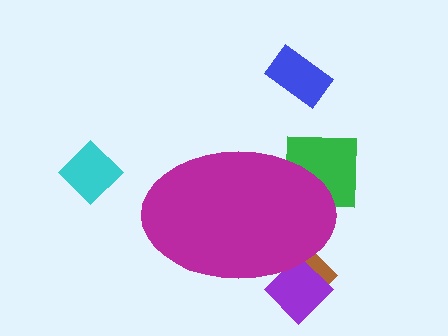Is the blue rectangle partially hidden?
No, the blue rectangle is fully visible.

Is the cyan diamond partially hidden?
No, the cyan diamond is fully visible.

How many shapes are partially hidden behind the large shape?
3 shapes are partially hidden.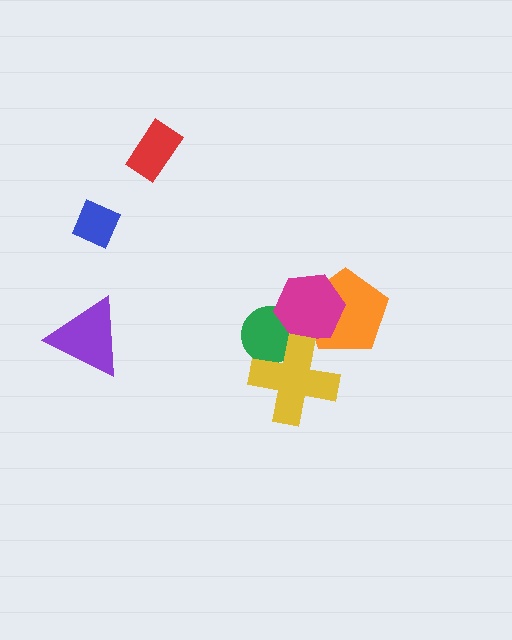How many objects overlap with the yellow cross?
1 object overlaps with the yellow cross.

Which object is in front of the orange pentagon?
The magenta hexagon is in front of the orange pentagon.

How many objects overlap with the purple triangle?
0 objects overlap with the purple triangle.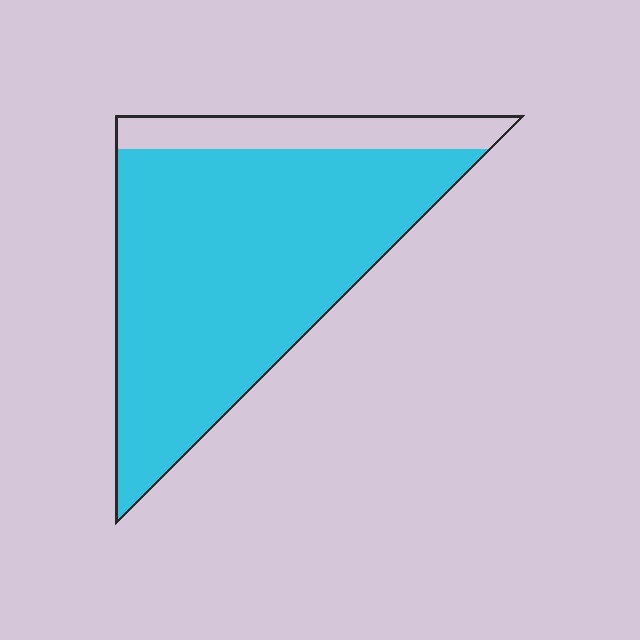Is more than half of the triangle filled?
Yes.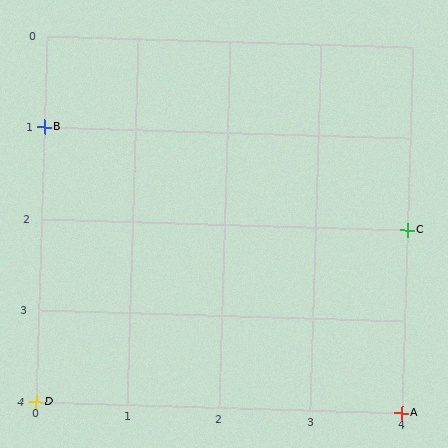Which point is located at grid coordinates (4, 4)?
Point A is at (4, 4).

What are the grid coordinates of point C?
Point C is at grid coordinates (4, 2).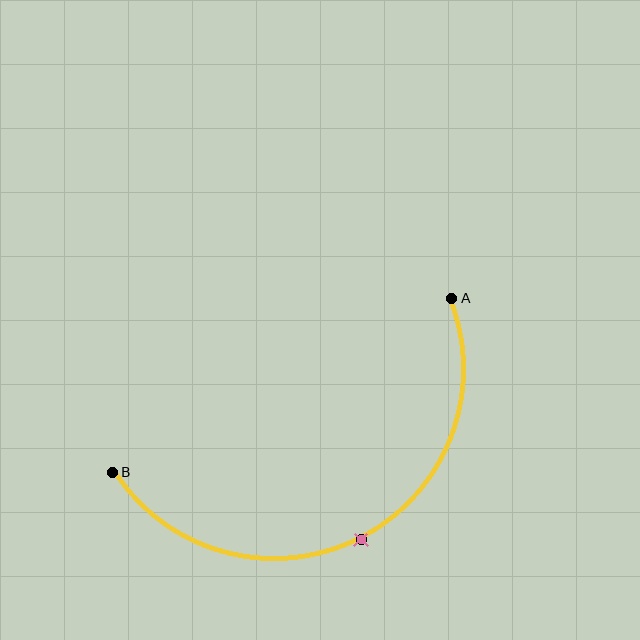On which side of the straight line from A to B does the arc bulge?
The arc bulges below the straight line connecting A and B.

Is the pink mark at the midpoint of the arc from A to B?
Yes. The pink mark lies on the arc at equal arc-length from both A and B — it is the arc midpoint.